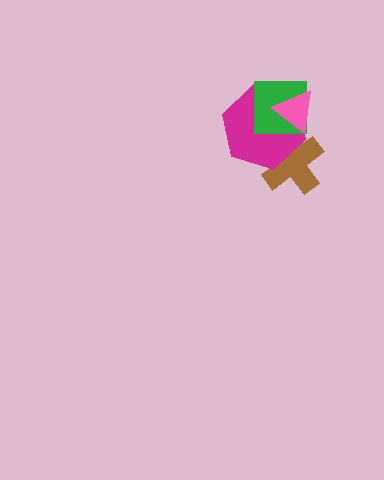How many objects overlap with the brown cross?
1 object overlaps with the brown cross.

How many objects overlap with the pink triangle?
2 objects overlap with the pink triangle.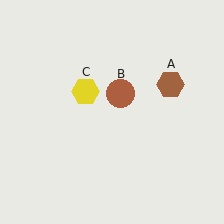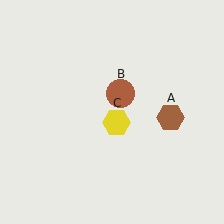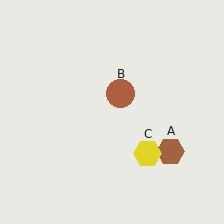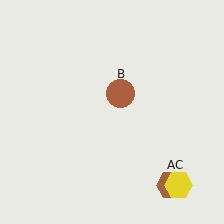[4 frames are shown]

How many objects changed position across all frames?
2 objects changed position: brown hexagon (object A), yellow hexagon (object C).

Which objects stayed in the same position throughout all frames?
Brown circle (object B) remained stationary.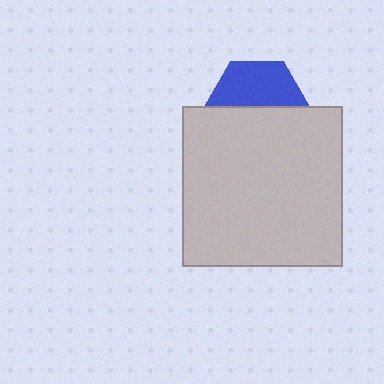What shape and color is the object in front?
The object in front is a light gray square.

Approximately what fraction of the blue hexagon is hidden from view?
Roughly 54% of the blue hexagon is hidden behind the light gray square.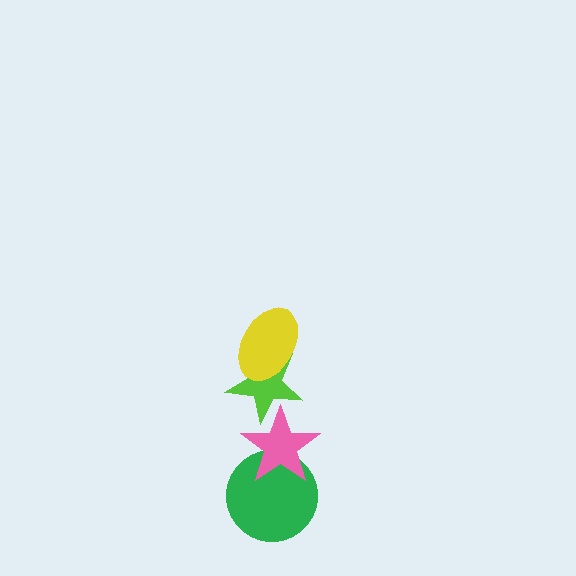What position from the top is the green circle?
The green circle is 4th from the top.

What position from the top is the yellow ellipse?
The yellow ellipse is 1st from the top.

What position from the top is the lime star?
The lime star is 2nd from the top.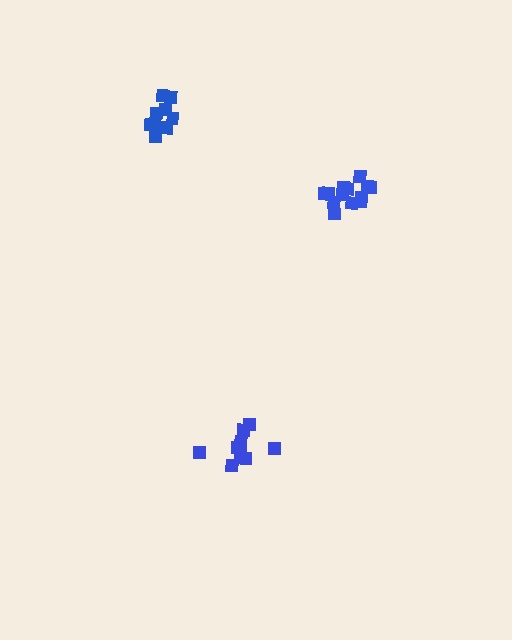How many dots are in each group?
Group 1: 13 dots, Group 2: 9 dots, Group 3: 9 dots (31 total).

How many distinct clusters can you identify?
There are 3 distinct clusters.